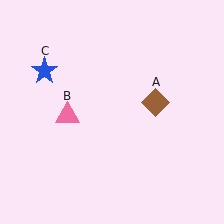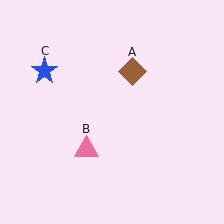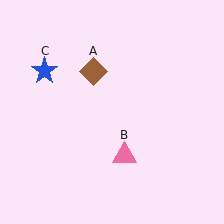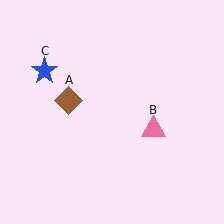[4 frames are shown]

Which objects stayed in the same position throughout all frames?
Blue star (object C) remained stationary.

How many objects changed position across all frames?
2 objects changed position: brown diamond (object A), pink triangle (object B).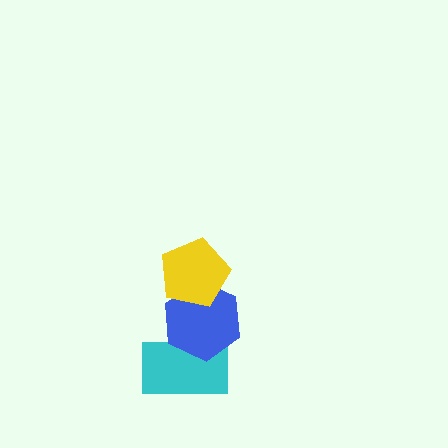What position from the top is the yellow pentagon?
The yellow pentagon is 1st from the top.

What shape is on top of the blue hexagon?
The yellow pentagon is on top of the blue hexagon.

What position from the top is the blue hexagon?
The blue hexagon is 2nd from the top.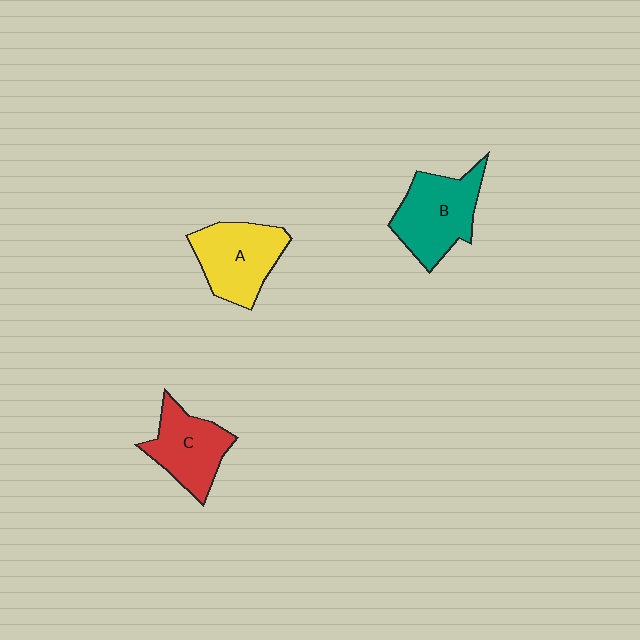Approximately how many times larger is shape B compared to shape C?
Approximately 1.2 times.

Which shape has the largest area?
Shape B (teal).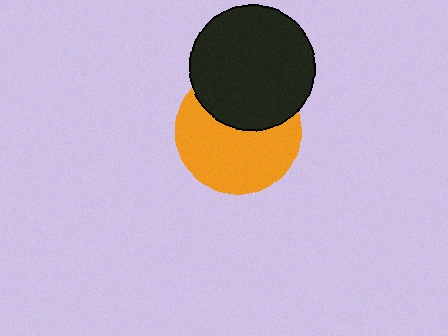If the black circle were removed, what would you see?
You would see the complete orange circle.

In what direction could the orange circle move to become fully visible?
The orange circle could move down. That would shift it out from behind the black circle entirely.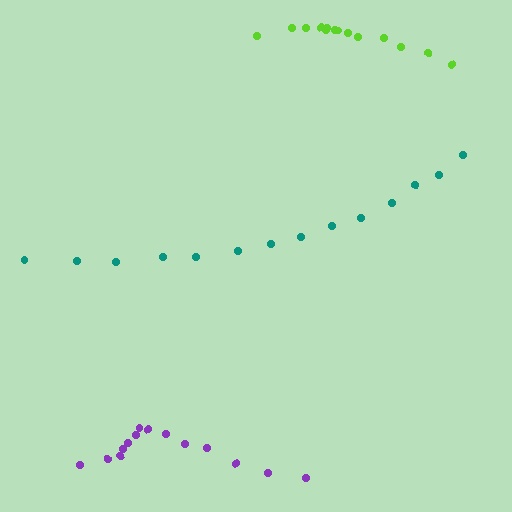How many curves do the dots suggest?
There are 3 distinct paths.